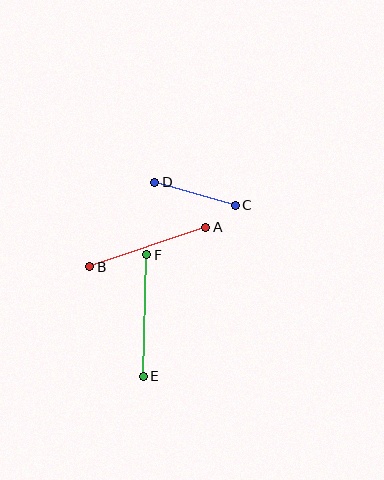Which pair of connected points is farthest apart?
Points A and B are farthest apart.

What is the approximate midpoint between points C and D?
The midpoint is at approximately (195, 194) pixels.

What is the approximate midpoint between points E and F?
The midpoint is at approximately (145, 316) pixels.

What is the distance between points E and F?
The distance is approximately 121 pixels.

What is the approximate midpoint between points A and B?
The midpoint is at approximately (148, 247) pixels.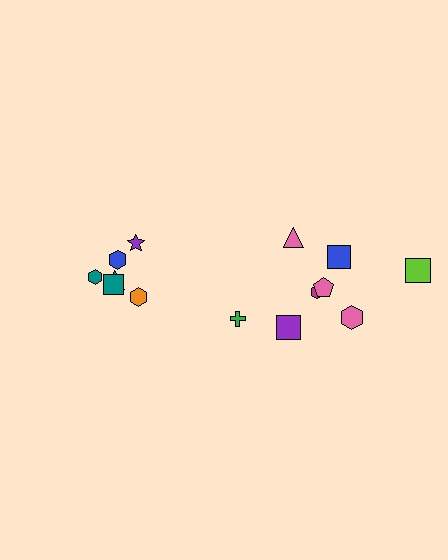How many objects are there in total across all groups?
There are 14 objects.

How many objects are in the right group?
There are 8 objects.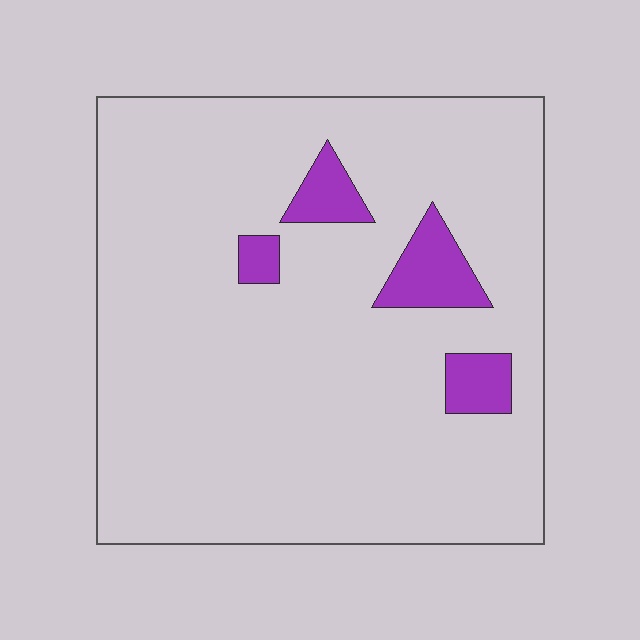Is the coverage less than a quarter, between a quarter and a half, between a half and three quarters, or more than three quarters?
Less than a quarter.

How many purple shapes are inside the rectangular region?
4.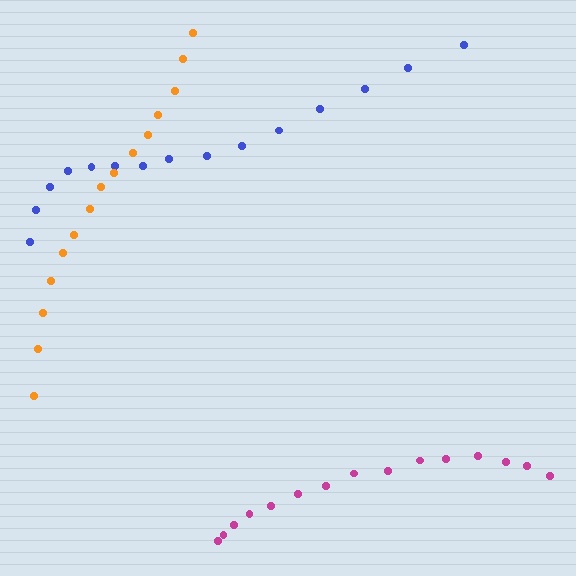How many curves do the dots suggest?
There are 3 distinct paths.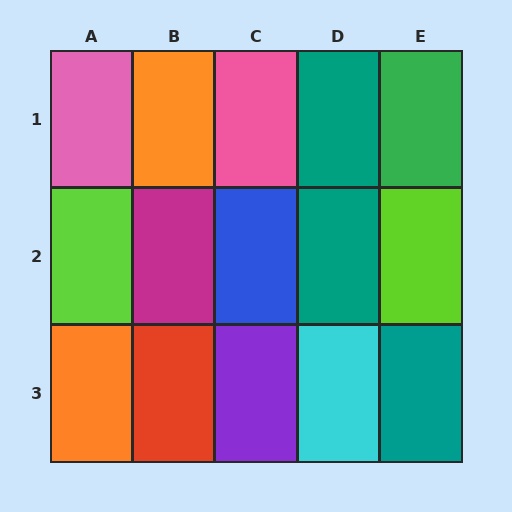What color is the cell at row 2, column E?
Lime.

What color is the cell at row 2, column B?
Magenta.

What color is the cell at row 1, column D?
Teal.